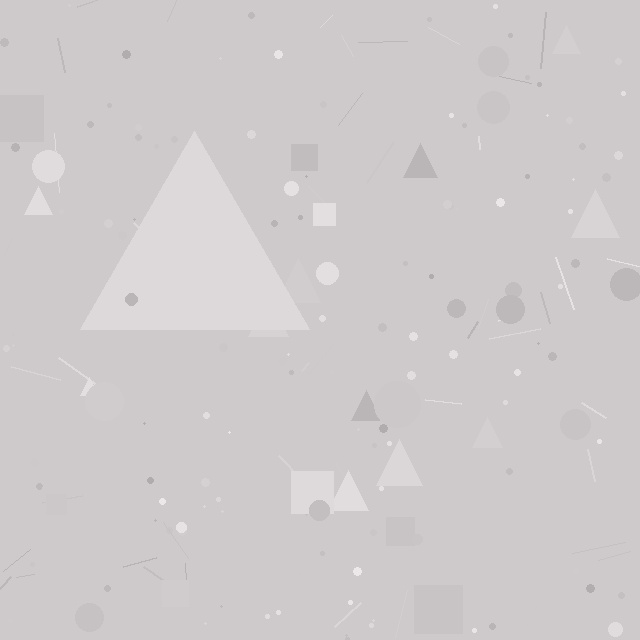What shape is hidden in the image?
A triangle is hidden in the image.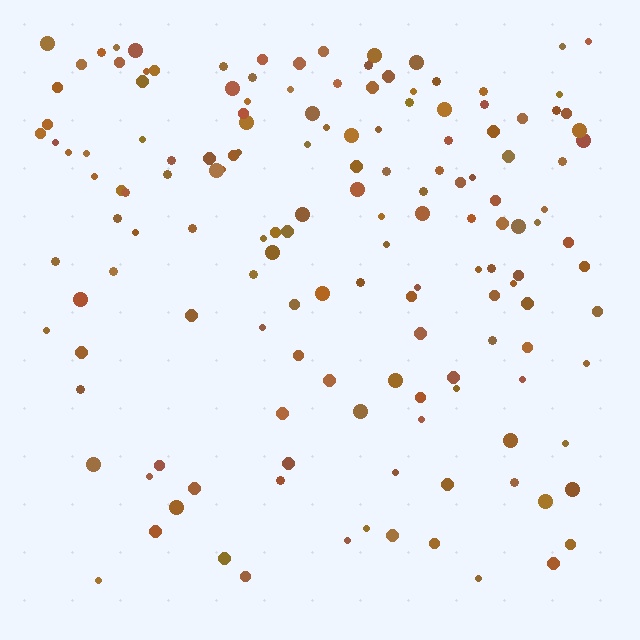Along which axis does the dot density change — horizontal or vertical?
Vertical.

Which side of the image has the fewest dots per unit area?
The bottom.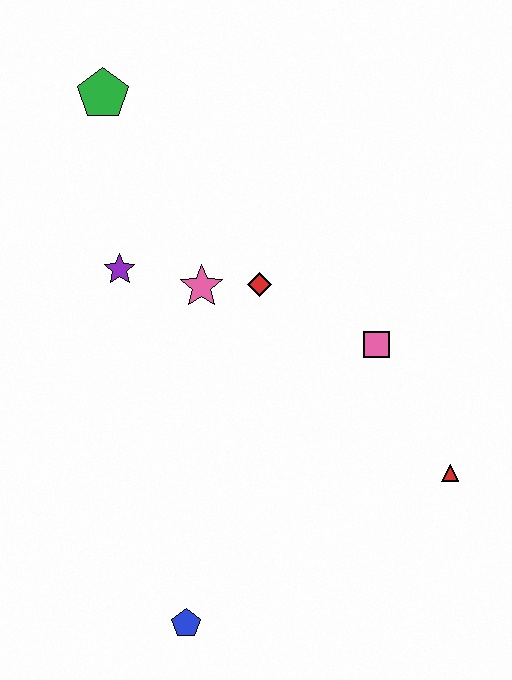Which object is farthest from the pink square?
The green pentagon is farthest from the pink square.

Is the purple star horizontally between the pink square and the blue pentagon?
No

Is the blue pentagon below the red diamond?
Yes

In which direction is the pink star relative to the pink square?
The pink star is to the left of the pink square.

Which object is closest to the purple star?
The pink star is closest to the purple star.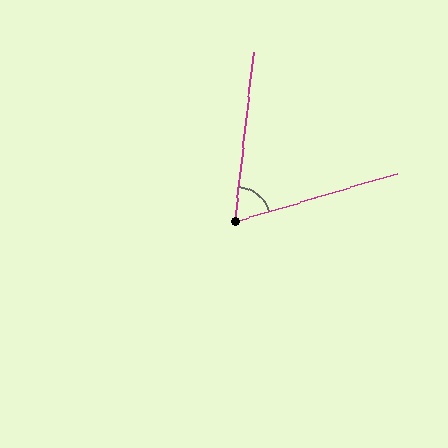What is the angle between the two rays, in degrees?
Approximately 67 degrees.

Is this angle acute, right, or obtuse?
It is acute.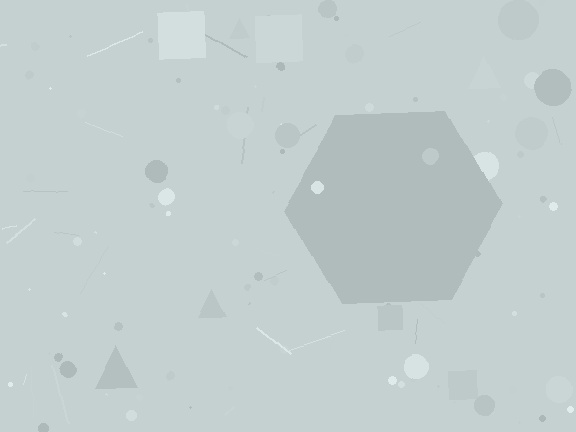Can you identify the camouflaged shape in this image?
The camouflaged shape is a hexagon.